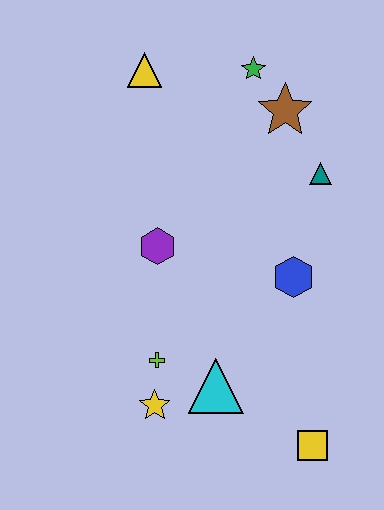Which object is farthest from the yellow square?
The yellow triangle is farthest from the yellow square.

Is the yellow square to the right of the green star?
Yes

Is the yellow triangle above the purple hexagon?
Yes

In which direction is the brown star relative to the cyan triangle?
The brown star is above the cyan triangle.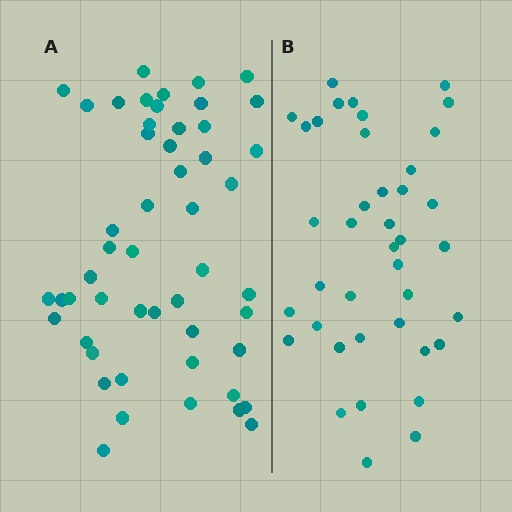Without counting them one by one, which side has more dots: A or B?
Region A (the left region) has more dots.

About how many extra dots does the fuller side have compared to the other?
Region A has roughly 12 or so more dots than region B.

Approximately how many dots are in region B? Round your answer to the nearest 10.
About 40 dots.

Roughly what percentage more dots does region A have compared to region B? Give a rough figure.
About 30% more.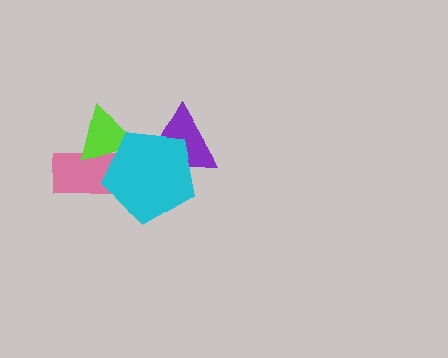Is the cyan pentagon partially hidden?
No, no other shape covers it.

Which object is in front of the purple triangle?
The cyan pentagon is in front of the purple triangle.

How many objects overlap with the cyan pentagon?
3 objects overlap with the cyan pentagon.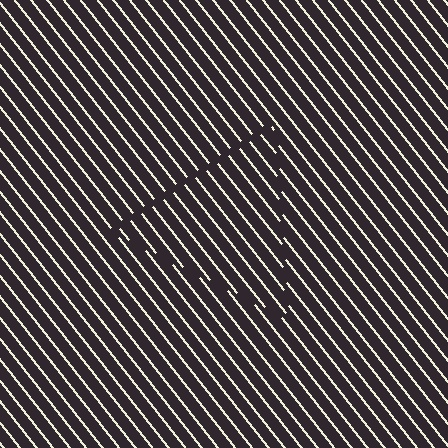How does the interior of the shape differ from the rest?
The interior of the shape contains the same grating, shifted by half a period — the contour is defined by the phase discontinuity where line-ends from the inner and outer gratings abut.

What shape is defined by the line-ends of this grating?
An illusory triangle. The interior of the shape contains the same grating, shifted by half a period — the contour is defined by the phase discontinuity where line-ends from the inner and outer gratings abut.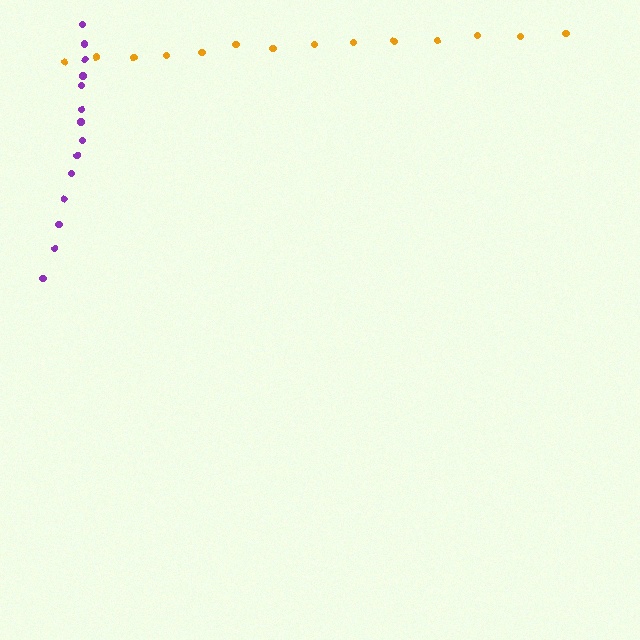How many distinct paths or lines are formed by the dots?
There are 2 distinct paths.